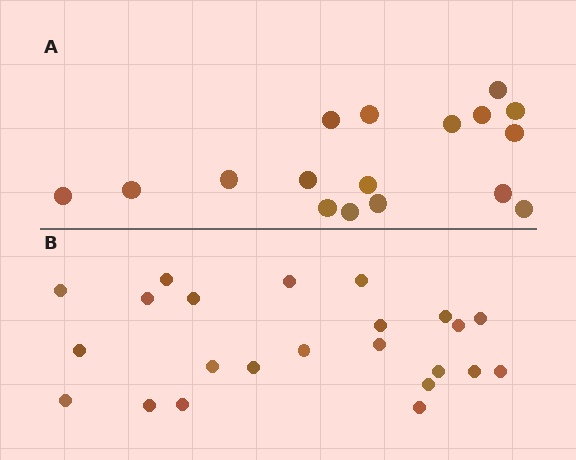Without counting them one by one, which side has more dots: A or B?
Region B (the bottom region) has more dots.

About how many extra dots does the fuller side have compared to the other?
Region B has about 6 more dots than region A.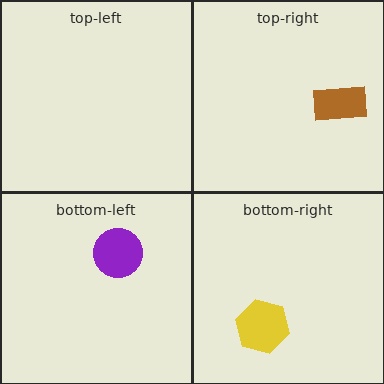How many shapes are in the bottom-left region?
1.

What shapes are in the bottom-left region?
The purple circle.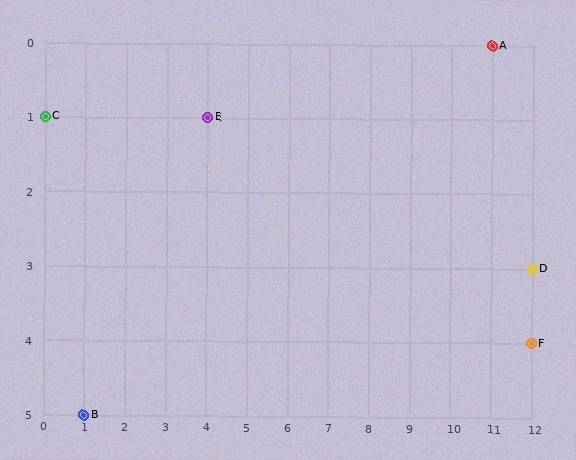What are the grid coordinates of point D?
Point D is at grid coordinates (12, 3).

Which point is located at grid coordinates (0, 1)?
Point C is at (0, 1).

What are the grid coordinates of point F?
Point F is at grid coordinates (12, 4).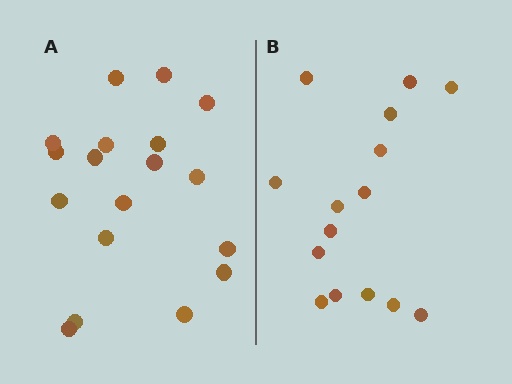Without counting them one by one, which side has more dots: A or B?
Region A (the left region) has more dots.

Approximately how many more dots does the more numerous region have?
Region A has just a few more — roughly 2 or 3 more dots than region B.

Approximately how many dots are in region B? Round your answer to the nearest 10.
About 20 dots. (The exact count is 15, which rounds to 20.)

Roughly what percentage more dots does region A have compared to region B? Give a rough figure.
About 20% more.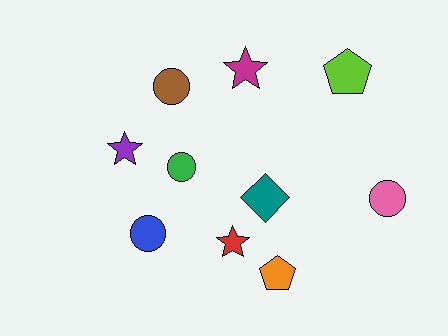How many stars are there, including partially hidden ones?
There are 3 stars.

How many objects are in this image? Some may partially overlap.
There are 10 objects.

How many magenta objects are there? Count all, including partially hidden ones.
There is 1 magenta object.